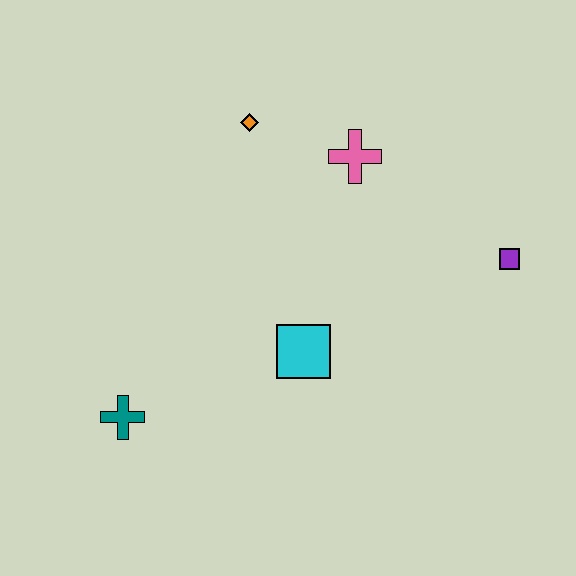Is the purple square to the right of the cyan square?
Yes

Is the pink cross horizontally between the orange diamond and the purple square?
Yes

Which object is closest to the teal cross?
The cyan square is closest to the teal cross.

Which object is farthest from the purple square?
The teal cross is farthest from the purple square.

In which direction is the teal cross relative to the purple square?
The teal cross is to the left of the purple square.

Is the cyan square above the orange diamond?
No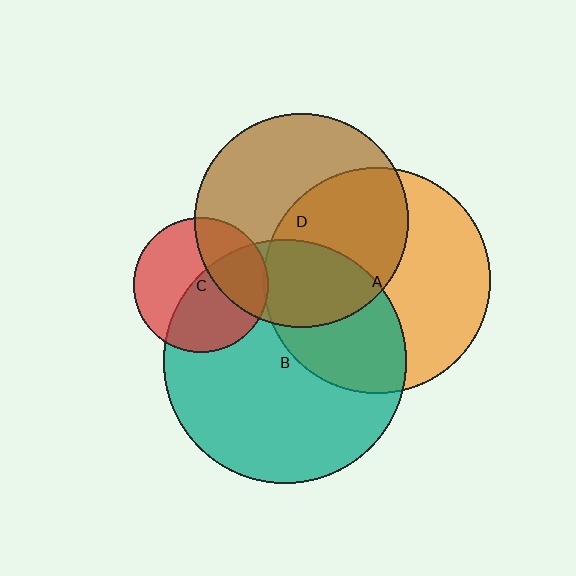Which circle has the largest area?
Circle B (teal).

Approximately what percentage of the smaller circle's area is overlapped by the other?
Approximately 35%.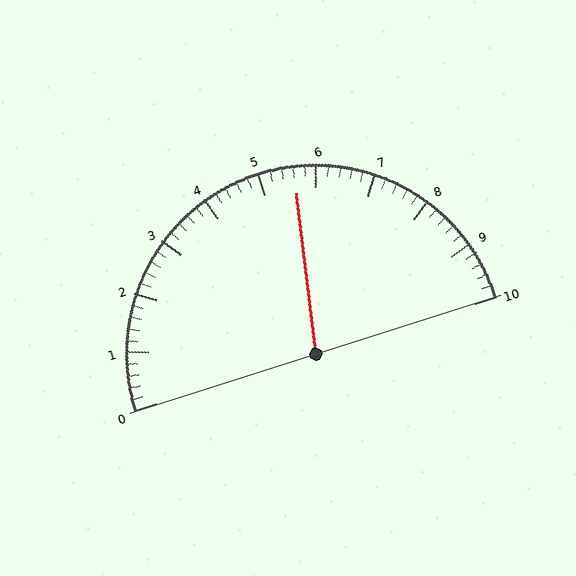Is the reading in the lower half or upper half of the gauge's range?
The reading is in the upper half of the range (0 to 10).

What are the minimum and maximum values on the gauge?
The gauge ranges from 0 to 10.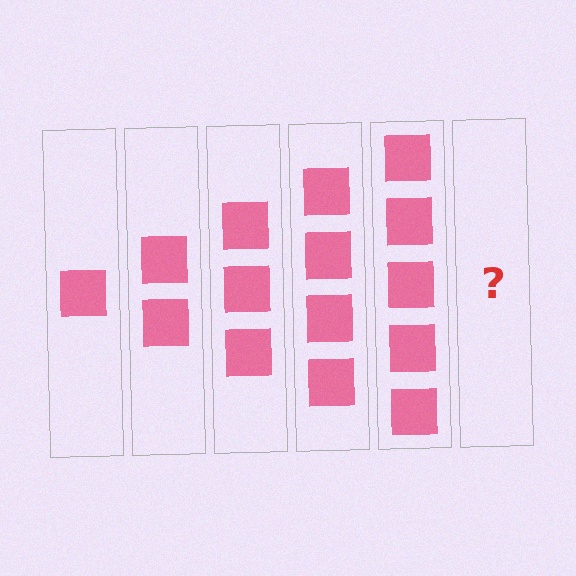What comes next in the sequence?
The next element should be 6 squares.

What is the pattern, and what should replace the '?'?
The pattern is that each step adds one more square. The '?' should be 6 squares.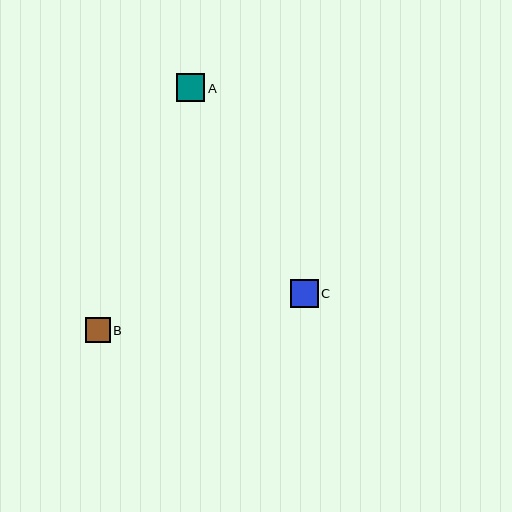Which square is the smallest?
Square B is the smallest with a size of approximately 25 pixels.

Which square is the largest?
Square A is the largest with a size of approximately 28 pixels.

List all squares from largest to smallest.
From largest to smallest: A, C, B.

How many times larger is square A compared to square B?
Square A is approximately 1.1 times the size of square B.